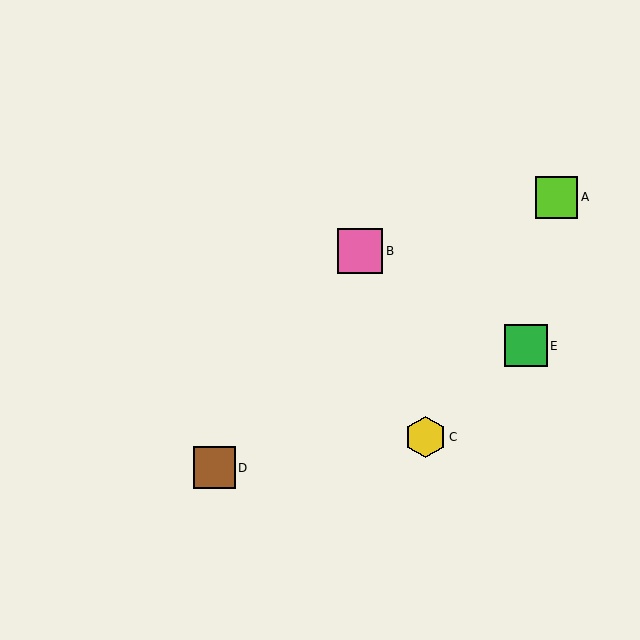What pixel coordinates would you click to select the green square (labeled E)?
Click at (526, 346) to select the green square E.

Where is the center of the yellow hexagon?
The center of the yellow hexagon is at (425, 437).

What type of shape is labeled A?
Shape A is a lime square.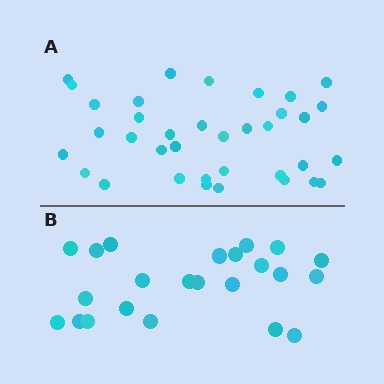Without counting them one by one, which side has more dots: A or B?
Region A (the top region) has more dots.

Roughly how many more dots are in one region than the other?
Region A has approximately 15 more dots than region B.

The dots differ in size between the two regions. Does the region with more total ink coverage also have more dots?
No. Region B has more total ink coverage because its dots are larger, but region A actually contains more individual dots. Total area can be misleading — the number of items is what matters here.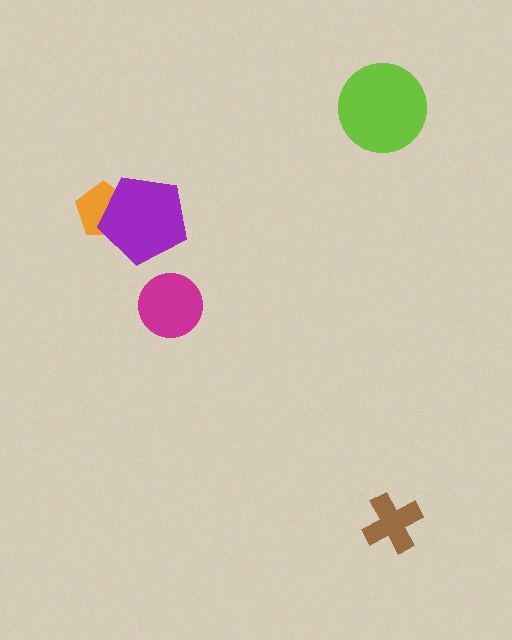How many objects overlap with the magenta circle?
0 objects overlap with the magenta circle.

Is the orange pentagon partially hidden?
Yes, it is partially covered by another shape.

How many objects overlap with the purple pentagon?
1 object overlaps with the purple pentagon.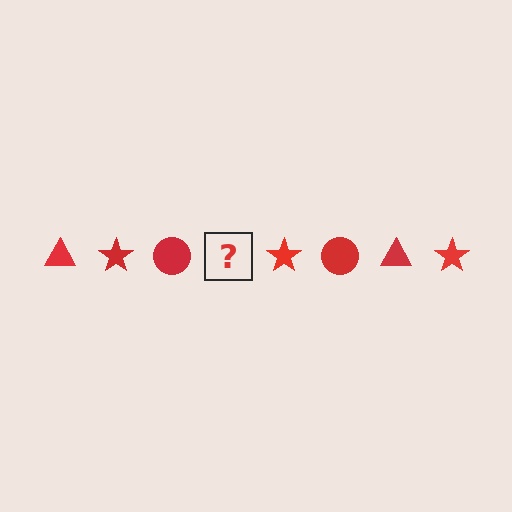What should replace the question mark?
The question mark should be replaced with a red triangle.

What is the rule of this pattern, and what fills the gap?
The rule is that the pattern cycles through triangle, star, circle shapes in red. The gap should be filled with a red triangle.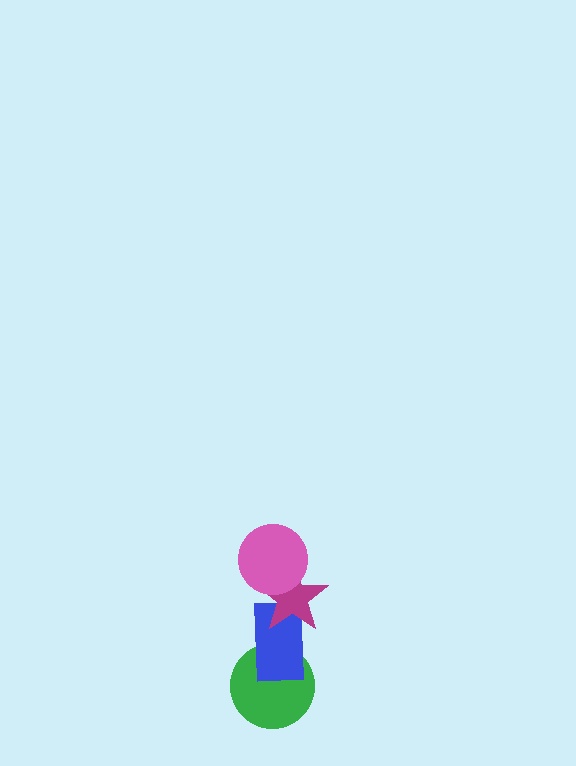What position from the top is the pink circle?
The pink circle is 1st from the top.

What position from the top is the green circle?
The green circle is 4th from the top.